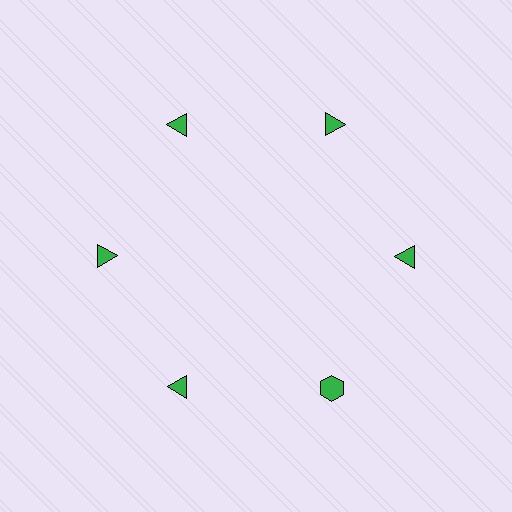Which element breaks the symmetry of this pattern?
The green hexagon at roughly the 5 o'clock position breaks the symmetry. All other shapes are green triangles.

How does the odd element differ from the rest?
It has a different shape: hexagon instead of triangle.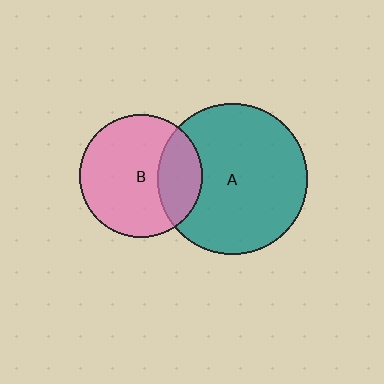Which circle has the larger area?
Circle A (teal).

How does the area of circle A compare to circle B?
Approximately 1.5 times.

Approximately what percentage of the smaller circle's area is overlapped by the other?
Approximately 25%.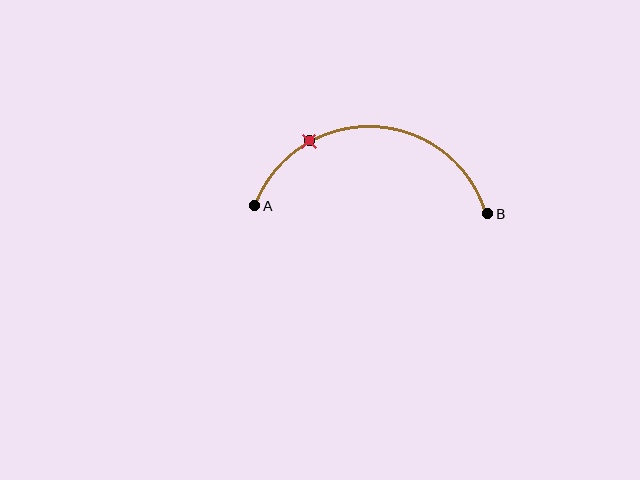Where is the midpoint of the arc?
The arc midpoint is the point on the curve farthest from the straight line joining A and B. It sits above that line.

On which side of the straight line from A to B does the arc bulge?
The arc bulges above the straight line connecting A and B.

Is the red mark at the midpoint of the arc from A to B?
No. The red mark lies on the arc but is closer to endpoint A. The arc midpoint would be at the point on the curve equidistant along the arc from both A and B.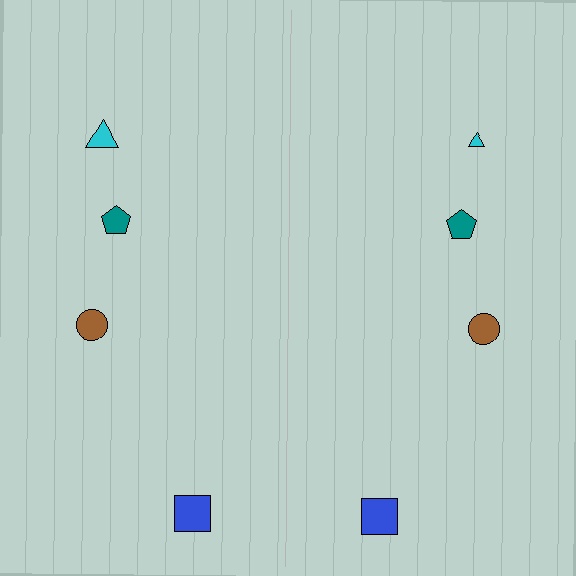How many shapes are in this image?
There are 8 shapes in this image.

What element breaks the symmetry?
The cyan triangle on the right side has a different size than its mirror counterpart.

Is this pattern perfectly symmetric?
No, the pattern is not perfectly symmetric. The cyan triangle on the right side has a different size than its mirror counterpart.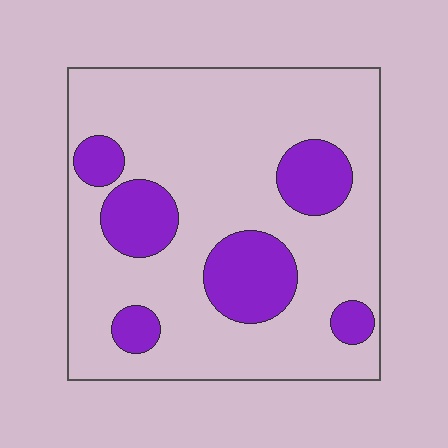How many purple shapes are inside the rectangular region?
6.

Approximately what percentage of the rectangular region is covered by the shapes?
Approximately 20%.